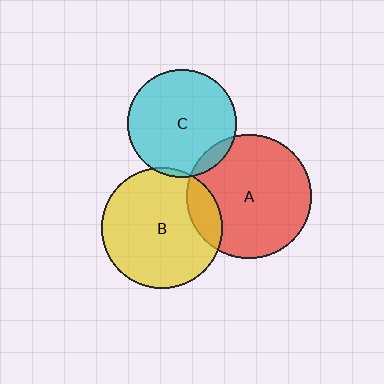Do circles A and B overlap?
Yes.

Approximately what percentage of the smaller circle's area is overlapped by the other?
Approximately 15%.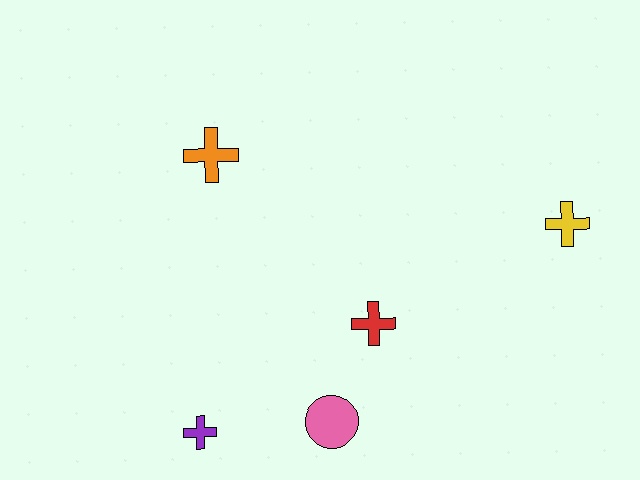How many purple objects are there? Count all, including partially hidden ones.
There is 1 purple object.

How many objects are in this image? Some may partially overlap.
There are 5 objects.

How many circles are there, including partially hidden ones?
There is 1 circle.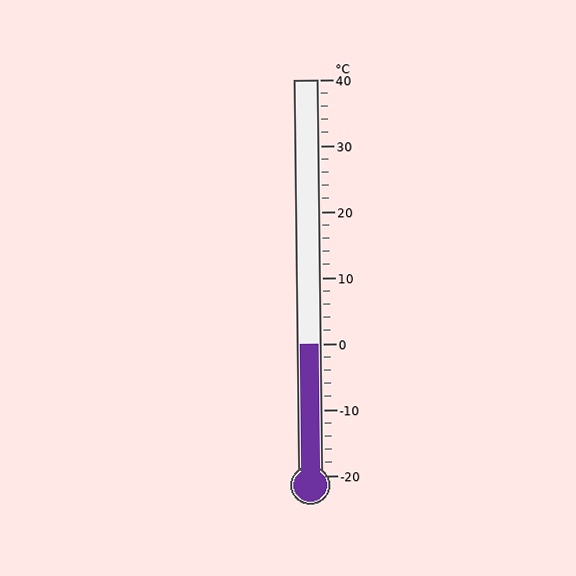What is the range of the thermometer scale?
The thermometer scale ranges from -20°C to 40°C.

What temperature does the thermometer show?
The thermometer shows approximately 0°C.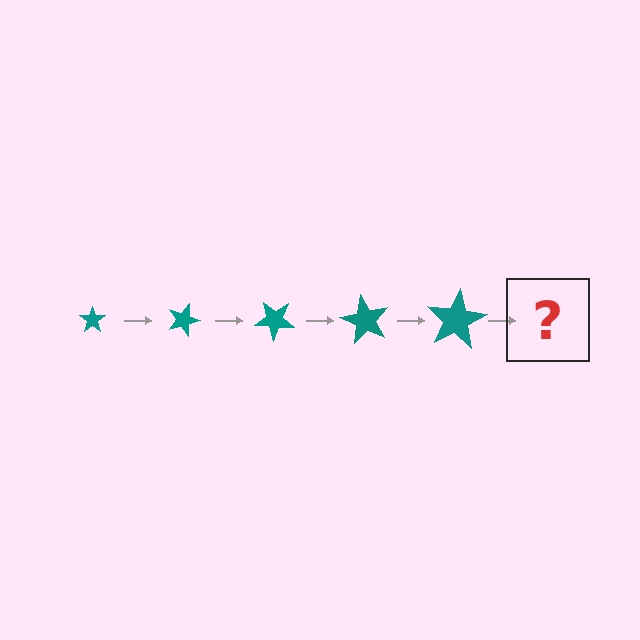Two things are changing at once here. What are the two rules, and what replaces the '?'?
The two rules are that the star grows larger each step and it rotates 20 degrees each step. The '?' should be a star, larger than the previous one and rotated 100 degrees from the start.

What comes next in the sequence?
The next element should be a star, larger than the previous one and rotated 100 degrees from the start.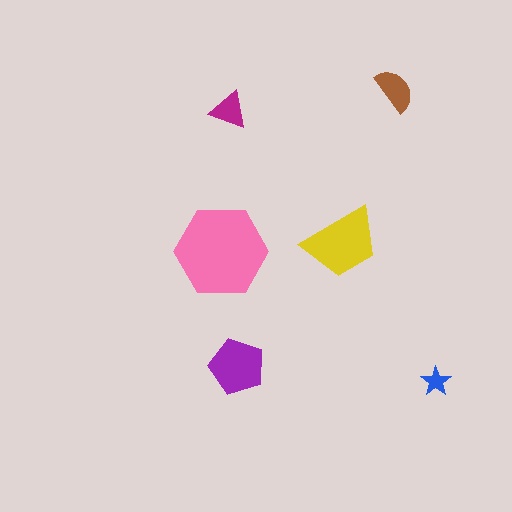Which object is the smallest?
The blue star.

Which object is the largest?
The pink hexagon.